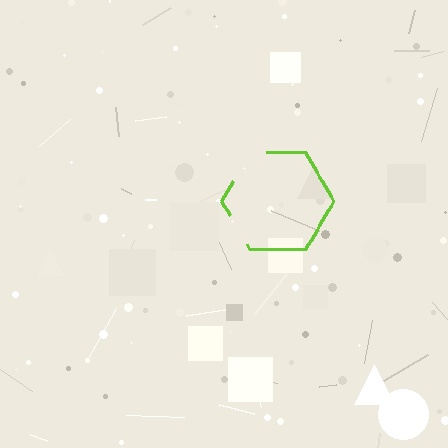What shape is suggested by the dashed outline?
The dashed outline suggests a hexagon.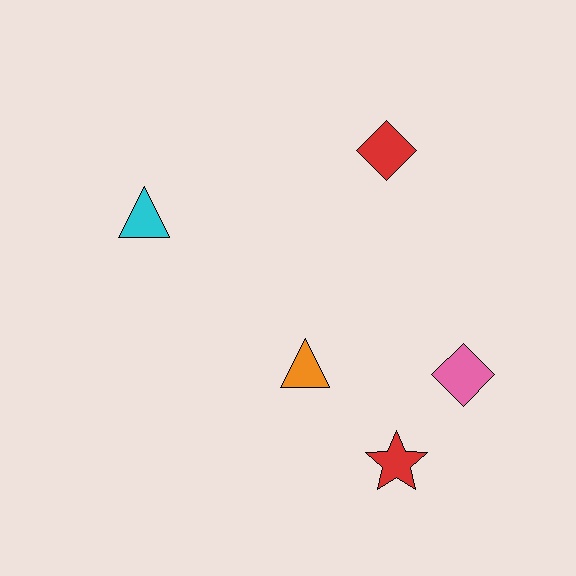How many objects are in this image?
There are 5 objects.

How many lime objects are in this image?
There are no lime objects.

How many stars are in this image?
There is 1 star.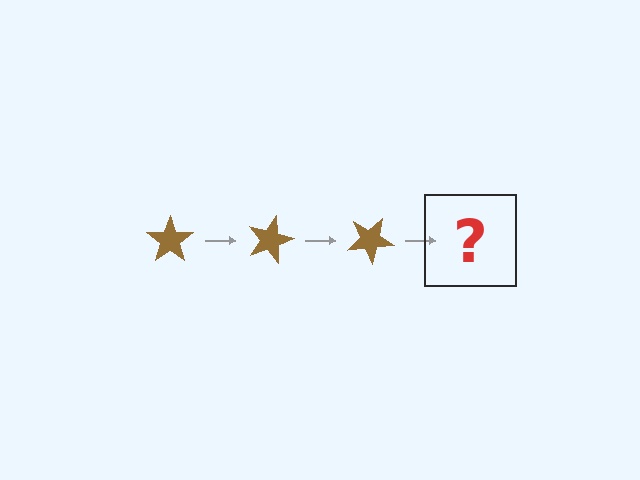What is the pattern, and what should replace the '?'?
The pattern is that the star rotates 15 degrees each step. The '?' should be a brown star rotated 45 degrees.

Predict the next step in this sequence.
The next step is a brown star rotated 45 degrees.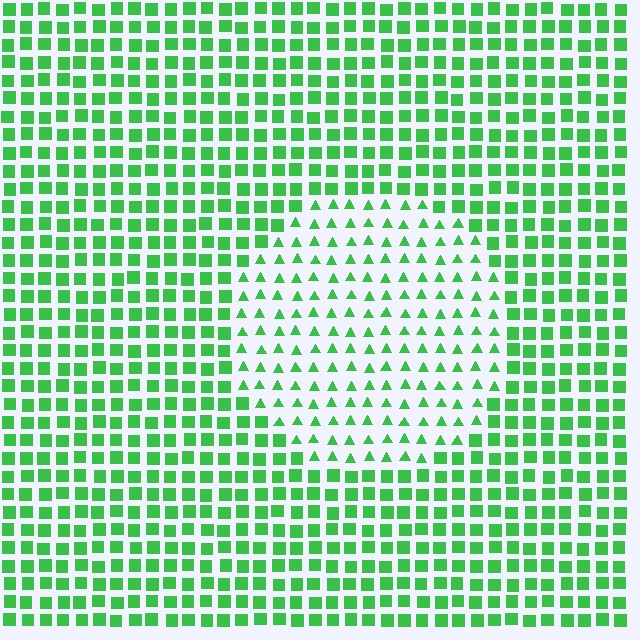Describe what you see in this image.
The image is filled with small green elements arranged in a uniform grid. A circle-shaped region contains triangles, while the surrounding area contains squares. The boundary is defined purely by the change in element shape.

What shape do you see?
I see a circle.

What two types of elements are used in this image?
The image uses triangles inside the circle region and squares outside it.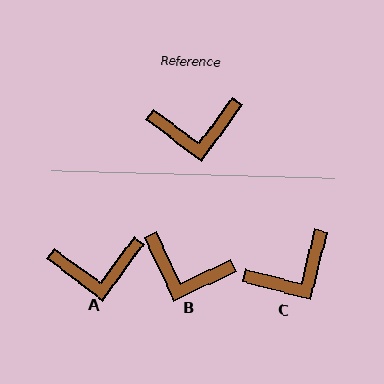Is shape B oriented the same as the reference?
No, it is off by about 28 degrees.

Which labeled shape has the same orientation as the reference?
A.